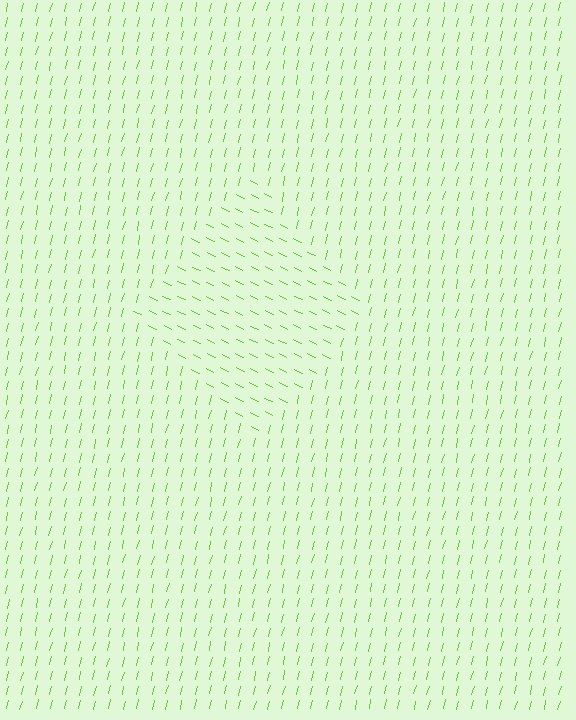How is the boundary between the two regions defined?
The boundary is defined purely by a change in line orientation (approximately 77 degrees difference). All lines are the same color and thickness.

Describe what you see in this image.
The image is filled with small lime line segments. A diamond region in the image has lines oriented differently from the surrounding lines, creating a visible texture boundary.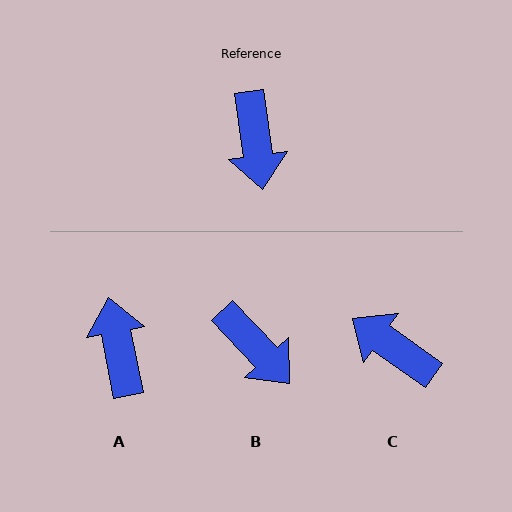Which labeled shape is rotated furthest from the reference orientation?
A, about 177 degrees away.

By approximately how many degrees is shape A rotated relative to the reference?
Approximately 177 degrees clockwise.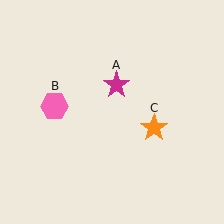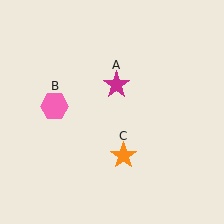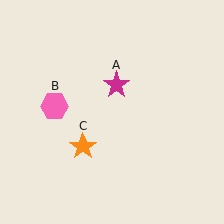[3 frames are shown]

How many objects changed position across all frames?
1 object changed position: orange star (object C).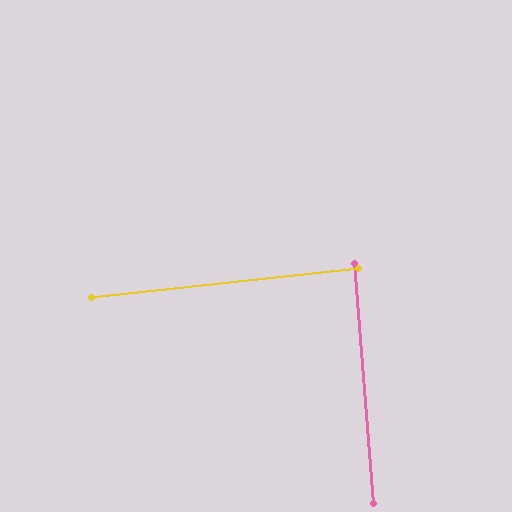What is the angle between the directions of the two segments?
Approximately 89 degrees.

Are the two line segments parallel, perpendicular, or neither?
Perpendicular — they meet at approximately 89°.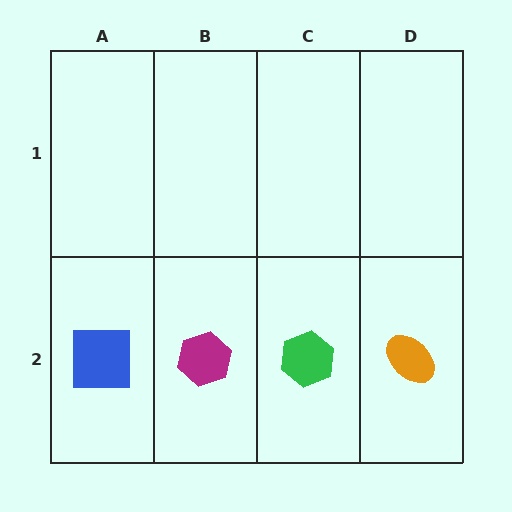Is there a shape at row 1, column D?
No, that cell is empty.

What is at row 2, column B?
A magenta hexagon.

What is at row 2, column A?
A blue square.